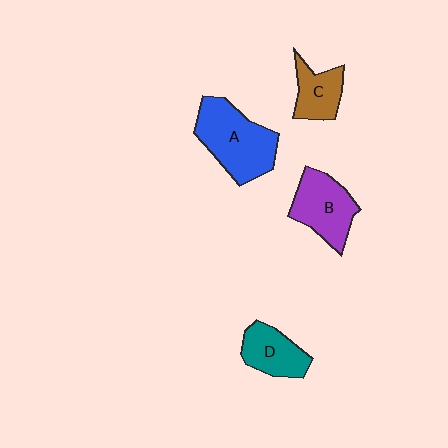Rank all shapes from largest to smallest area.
From largest to smallest: A (blue), B (purple), D (teal), C (brown).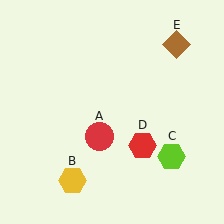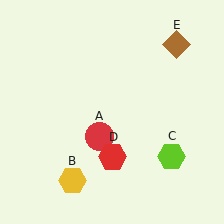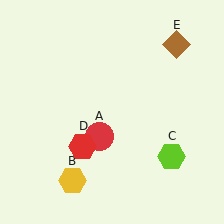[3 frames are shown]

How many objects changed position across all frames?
1 object changed position: red hexagon (object D).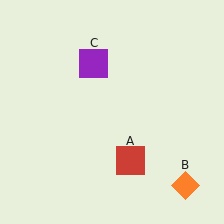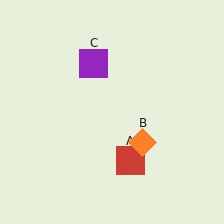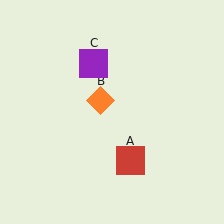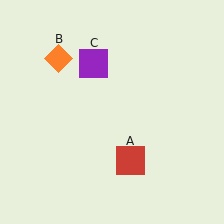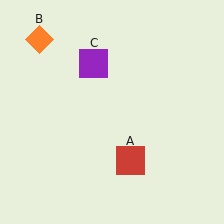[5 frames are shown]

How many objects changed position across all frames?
1 object changed position: orange diamond (object B).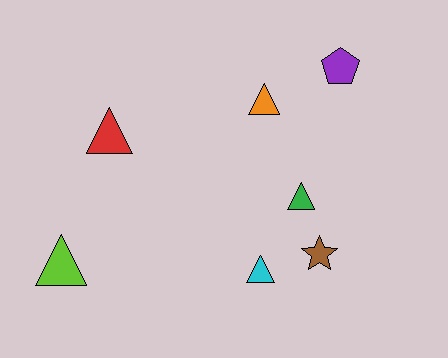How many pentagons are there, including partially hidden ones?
There is 1 pentagon.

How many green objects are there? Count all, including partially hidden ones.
There is 1 green object.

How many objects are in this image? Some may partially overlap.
There are 7 objects.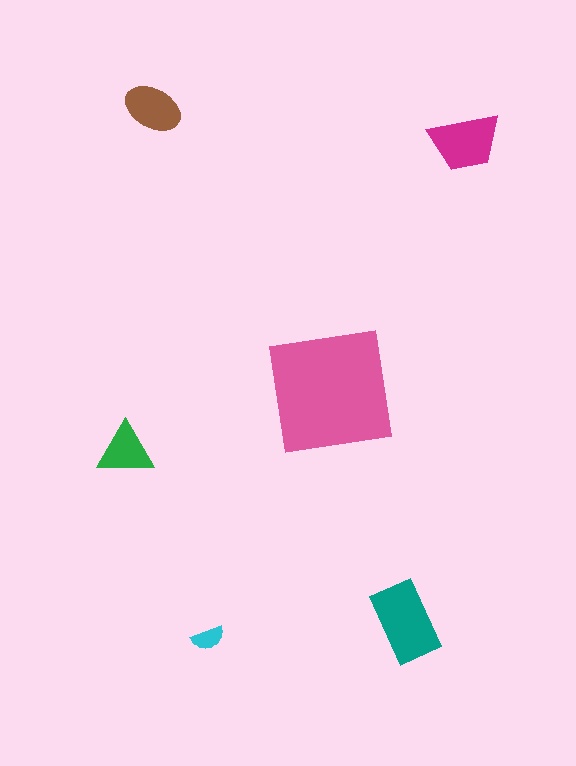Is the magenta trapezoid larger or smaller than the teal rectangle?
Smaller.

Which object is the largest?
The pink square.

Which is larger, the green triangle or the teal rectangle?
The teal rectangle.